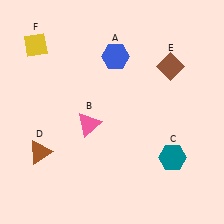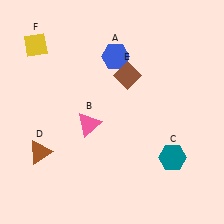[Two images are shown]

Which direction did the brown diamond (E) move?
The brown diamond (E) moved left.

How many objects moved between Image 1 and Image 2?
1 object moved between the two images.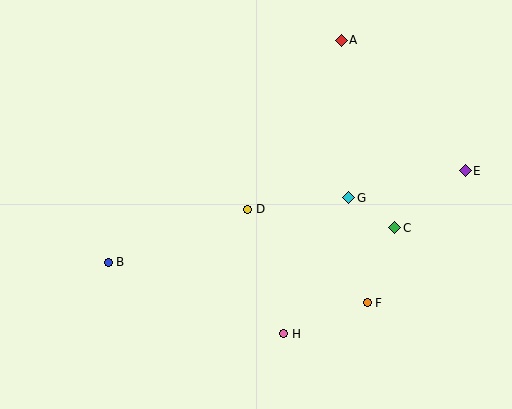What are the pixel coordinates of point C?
Point C is at (395, 228).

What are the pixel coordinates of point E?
Point E is at (465, 171).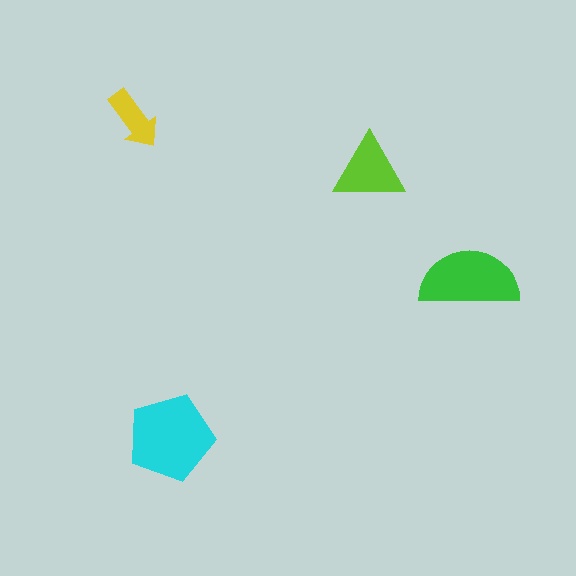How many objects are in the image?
There are 4 objects in the image.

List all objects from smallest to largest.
The yellow arrow, the lime triangle, the green semicircle, the cyan pentagon.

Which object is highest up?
The yellow arrow is topmost.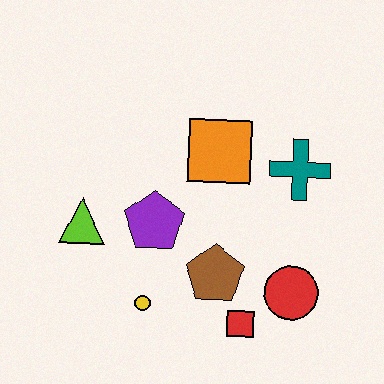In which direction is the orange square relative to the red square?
The orange square is above the red square.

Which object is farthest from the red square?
The lime triangle is farthest from the red square.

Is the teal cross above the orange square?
No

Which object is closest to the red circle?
The red square is closest to the red circle.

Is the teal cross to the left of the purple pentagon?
No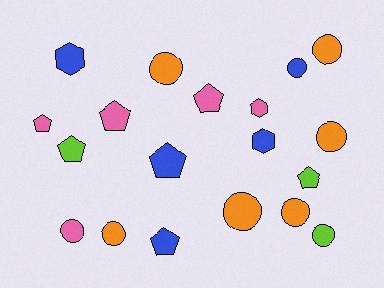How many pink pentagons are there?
There are 3 pink pentagons.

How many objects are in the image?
There are 19 objects.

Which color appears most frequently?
Orange, with 6 objects.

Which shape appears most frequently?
Circle, with 9 objects.